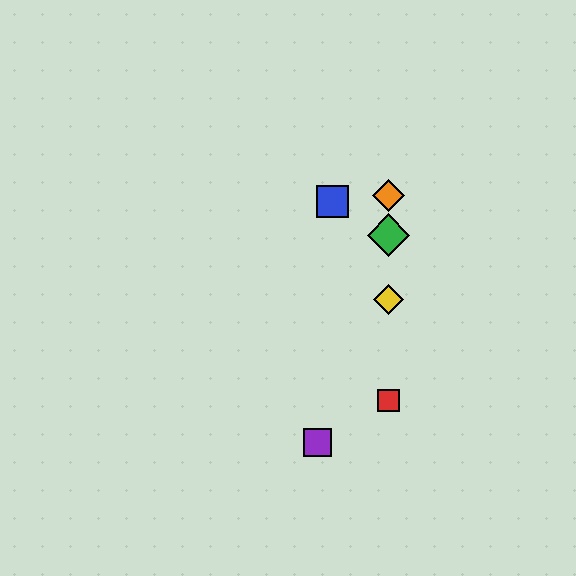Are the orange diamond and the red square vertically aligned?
Yes, both are at x≈388.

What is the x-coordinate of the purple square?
The purple square is at x≈318.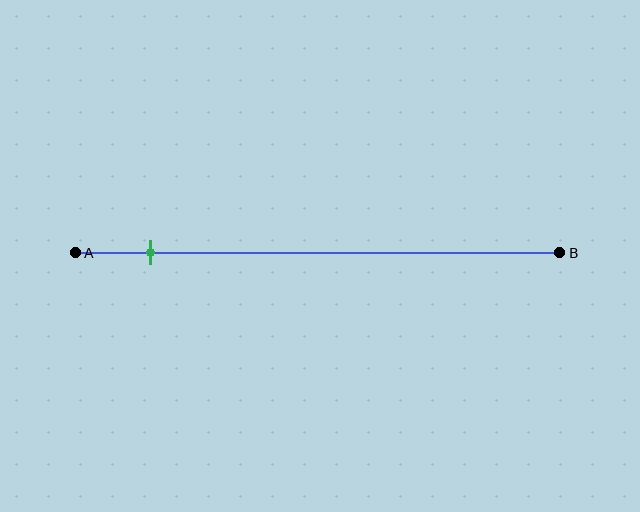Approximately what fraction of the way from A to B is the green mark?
The green mark is approximately 15% of the way from A to B.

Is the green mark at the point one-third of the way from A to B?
No, the mark is at about 15% from A, not at the 33% one-third point.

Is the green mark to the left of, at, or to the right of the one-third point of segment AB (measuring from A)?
The green mark is to the left of the one-third point of segment AB.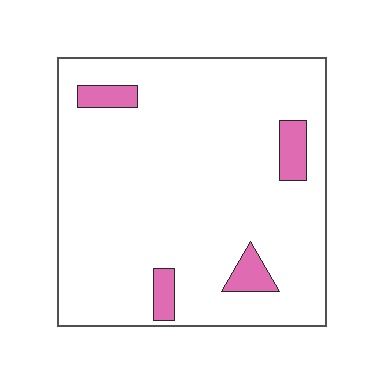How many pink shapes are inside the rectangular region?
4.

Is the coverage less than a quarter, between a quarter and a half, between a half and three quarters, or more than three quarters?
Less than a quarter.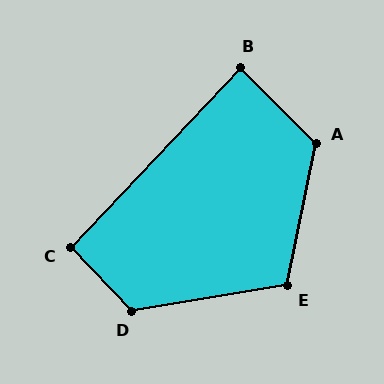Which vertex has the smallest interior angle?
B, at approximately 88 degrees.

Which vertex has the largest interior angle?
D, at approximately 124 degrees.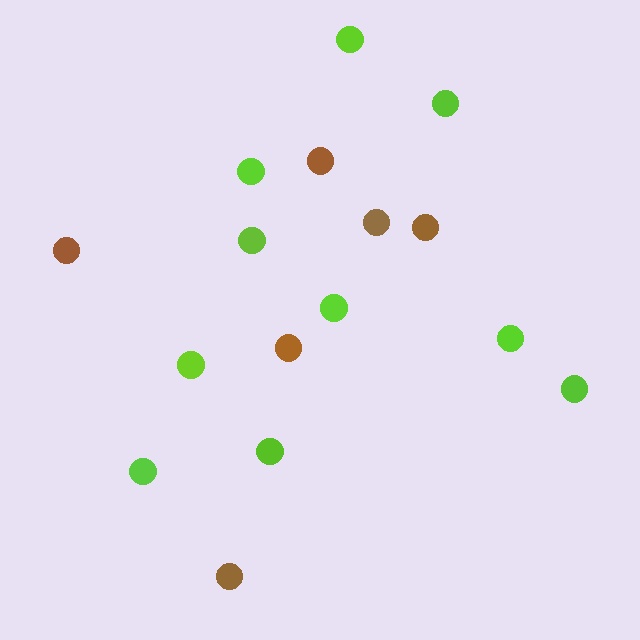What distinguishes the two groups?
There are 2 groups: one group of brown circles (6) and one group of lime circles (10).